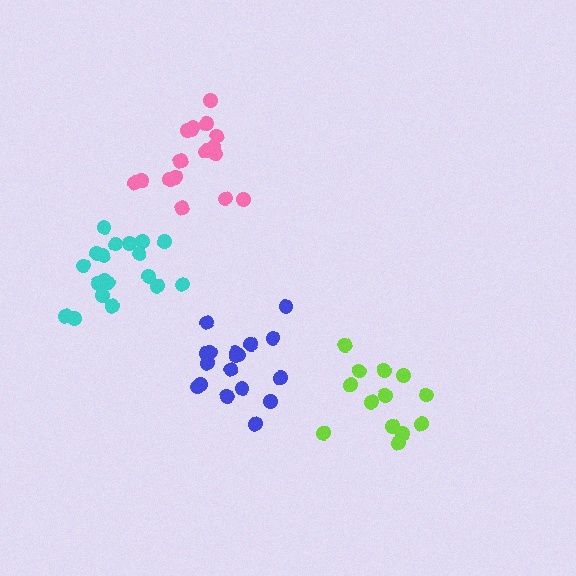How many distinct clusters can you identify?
There are 4 distinct clusters.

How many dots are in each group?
Group 1: 18 dots, Group 2: 19 dots, Group 3: 13 dots, Group 4: 19 dots (69 total).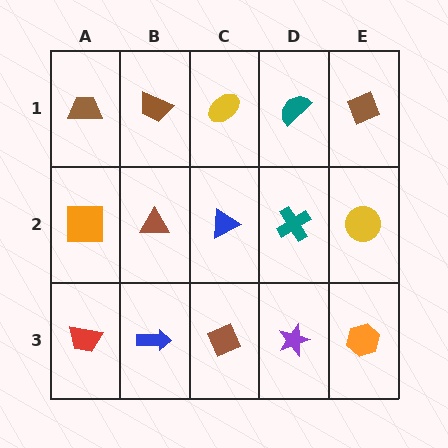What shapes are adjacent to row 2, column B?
A brown trapezoid (row 1, column B), a blue arrow (row 3, column B), an orange square (row 2, column A), a blue triangle (row 2, column C).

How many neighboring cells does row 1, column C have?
3.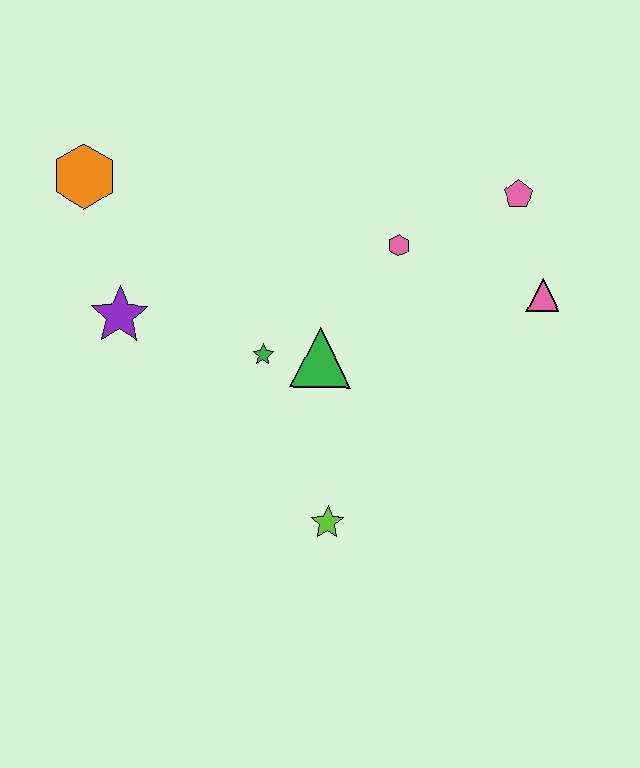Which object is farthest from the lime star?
The orange hexagon is farthest from the lime star.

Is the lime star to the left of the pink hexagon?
Yes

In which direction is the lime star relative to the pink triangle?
The lime star is below the pink triangle.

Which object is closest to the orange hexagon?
The purple star is closest to the orange hexagon.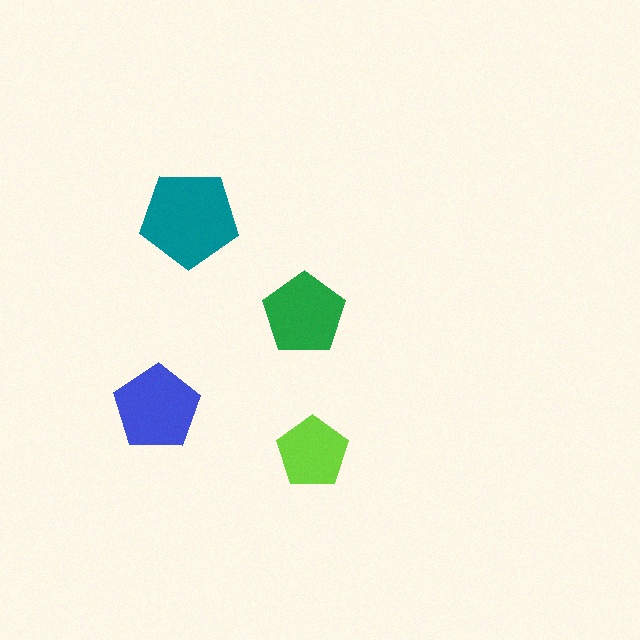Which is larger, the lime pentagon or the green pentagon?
The green one.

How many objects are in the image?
There are 4 objects in the image.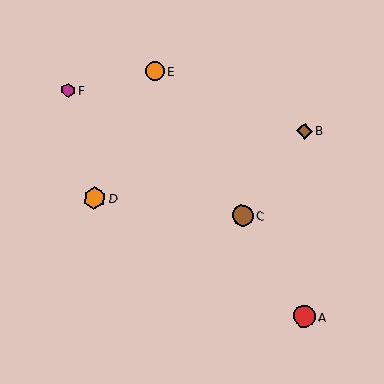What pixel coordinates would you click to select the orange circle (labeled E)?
Click at (155, 71) to select the orange circle E.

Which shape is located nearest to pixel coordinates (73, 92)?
The magenta hexagon (labeled F) at (68, 90) is nearest to that location.